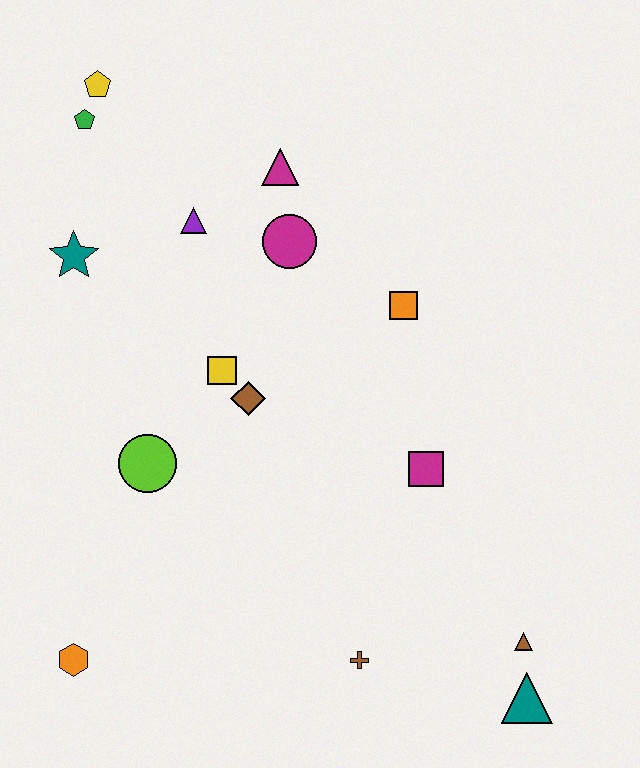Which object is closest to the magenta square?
The orange square is closest to the magenta square.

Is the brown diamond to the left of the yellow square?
No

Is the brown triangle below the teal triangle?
No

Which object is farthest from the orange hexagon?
The yellow pentagon is farthest from the orange hexagon.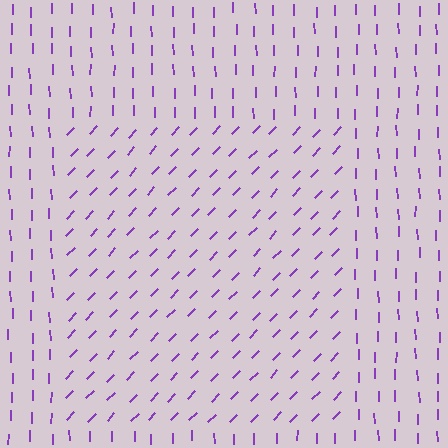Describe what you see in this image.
The image is filled with small purple line segments. A rectangle region in the image has lines oriented differently from the surrounding lines, creating a visible texture boundary.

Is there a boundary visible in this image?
Yes, there is a texture boundary formed by a change in line orientation.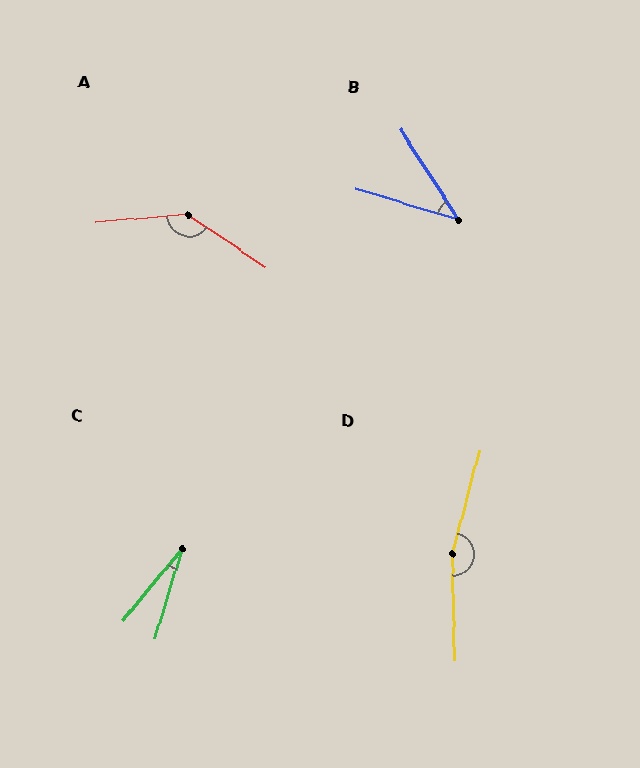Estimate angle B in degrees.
Approximately 40 degrees.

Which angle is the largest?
D, at approximately 164 degrees.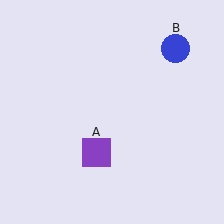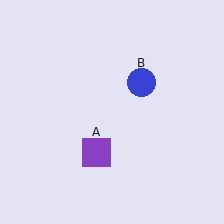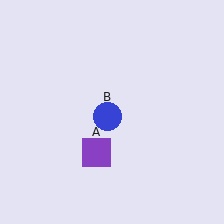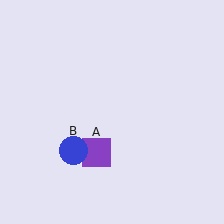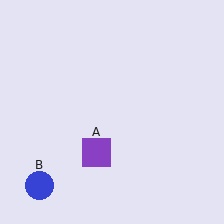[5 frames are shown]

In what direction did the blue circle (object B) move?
The blue circle (object B) moved down and to the left.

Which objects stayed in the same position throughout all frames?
Purple square (object A) remained stationary.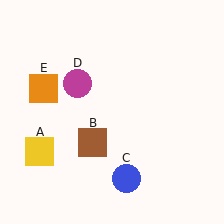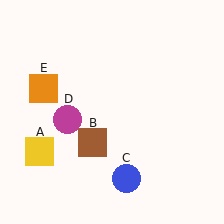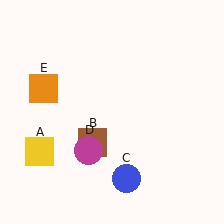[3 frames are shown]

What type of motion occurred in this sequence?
The magenta circle (object D) rotated counterclockwise around the center of the scene.